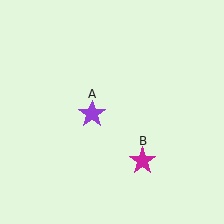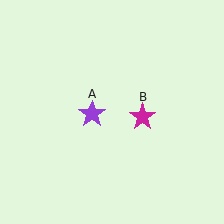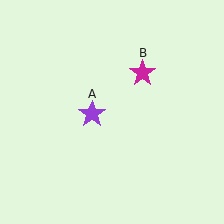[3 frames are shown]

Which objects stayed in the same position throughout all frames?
Purple star (object A) remained stationary.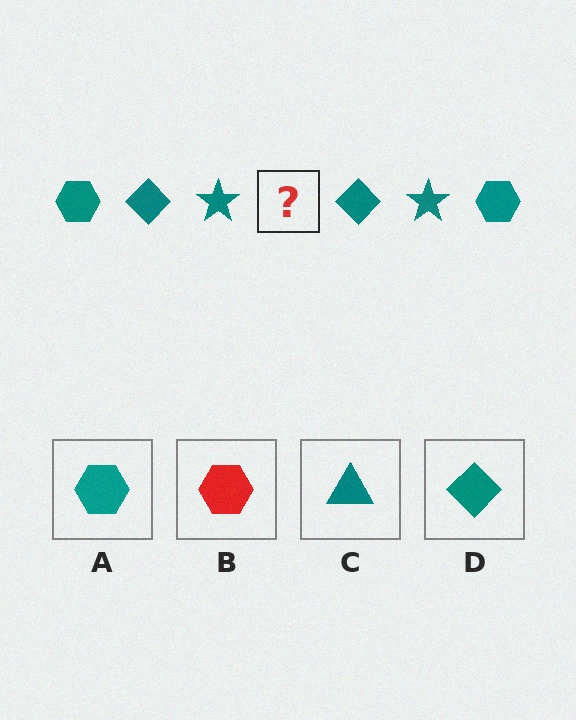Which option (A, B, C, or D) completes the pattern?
A.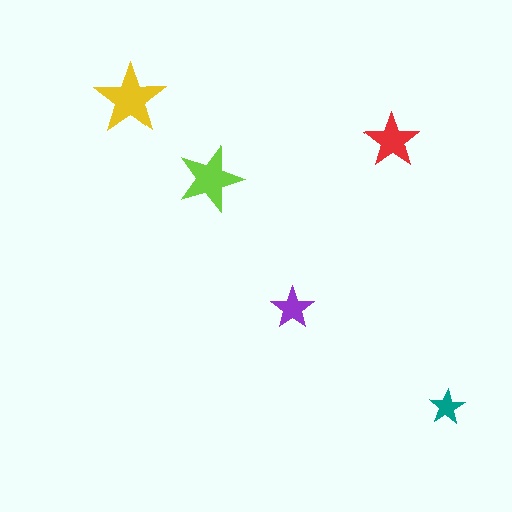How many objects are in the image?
There are 5 objects in the image.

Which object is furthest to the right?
The teal star is rightmost.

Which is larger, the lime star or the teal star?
The lime one.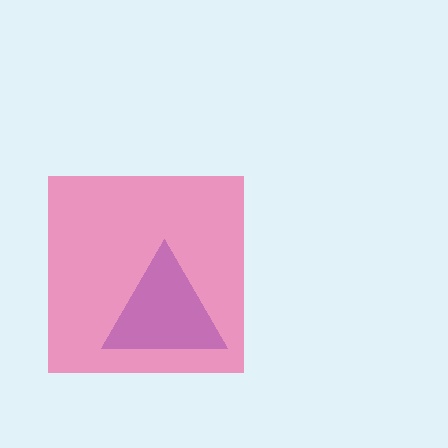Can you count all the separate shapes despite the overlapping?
Yes, there are 2 separate shapes.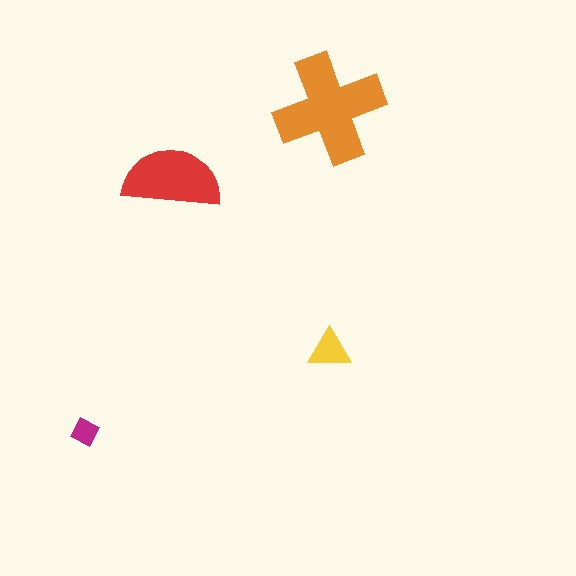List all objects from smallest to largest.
The magenta diamond, the yellow triangle, the red semicircle, the orange cross.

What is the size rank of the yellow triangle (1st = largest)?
3rd.